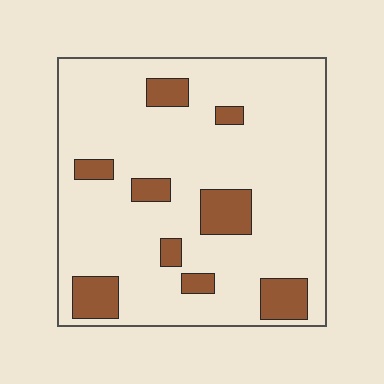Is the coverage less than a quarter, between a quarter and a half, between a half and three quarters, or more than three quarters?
Less than a quarter.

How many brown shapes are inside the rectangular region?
9.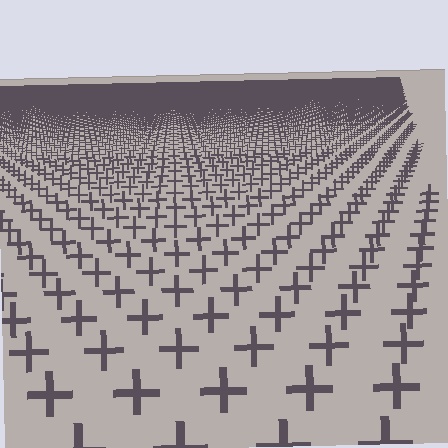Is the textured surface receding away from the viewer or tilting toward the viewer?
The surface is receding away from the viewer. Texture elements get smaller and denser toward the top.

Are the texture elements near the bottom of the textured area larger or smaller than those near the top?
Larger. Near the bottom, elements are closer to the viewer and appear at a bigger on-screen size.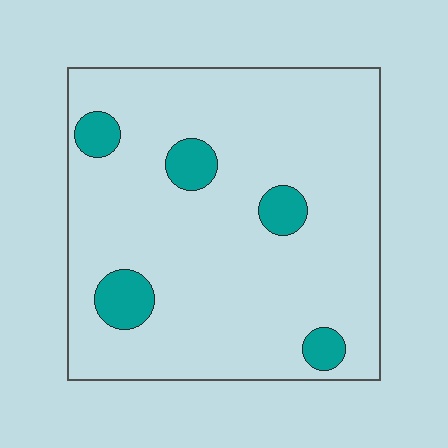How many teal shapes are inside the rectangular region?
5.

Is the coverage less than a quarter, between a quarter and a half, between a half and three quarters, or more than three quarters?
Less than a quarter.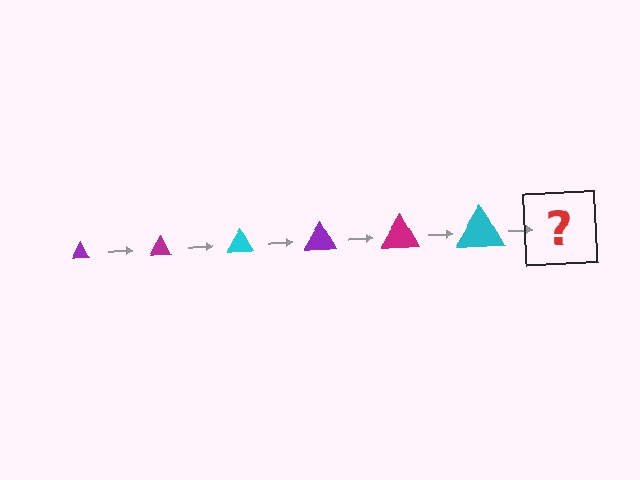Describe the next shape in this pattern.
It should be a purple triangle, larger than the previous one.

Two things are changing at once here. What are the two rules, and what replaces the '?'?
The two rules are that the triangle grows larger each step and the color cycles through purple, magenta, and cyan. The '?' should be a purple triangle, larger than the previous one.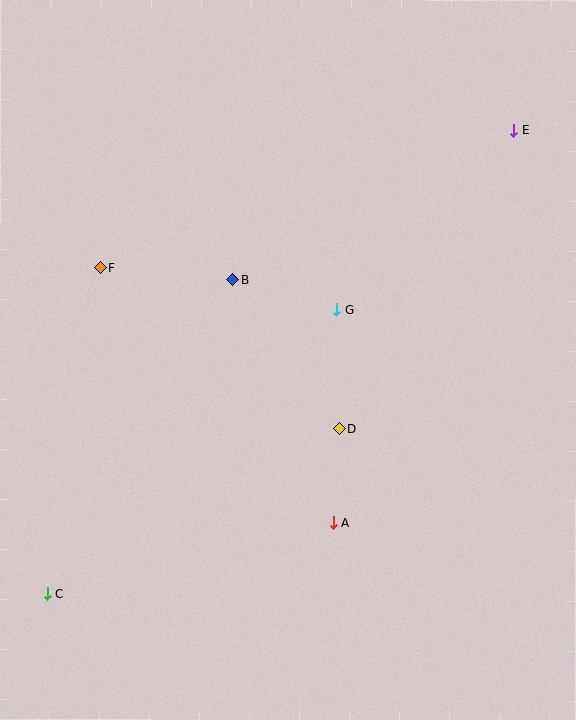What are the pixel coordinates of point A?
Point A is at (334, 523).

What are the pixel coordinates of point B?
Point B is at (233, 280).